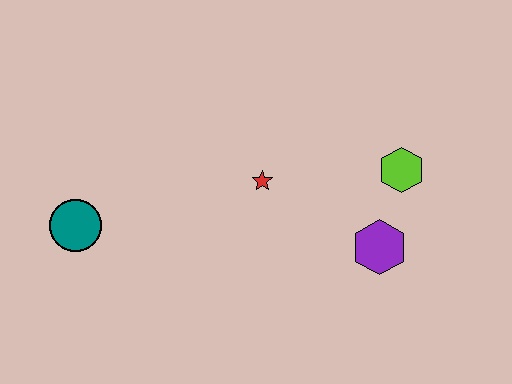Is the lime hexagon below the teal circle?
No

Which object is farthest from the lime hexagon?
The teal circle is farthest from the lime hexagon.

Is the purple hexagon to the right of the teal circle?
Yes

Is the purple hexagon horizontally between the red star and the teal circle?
No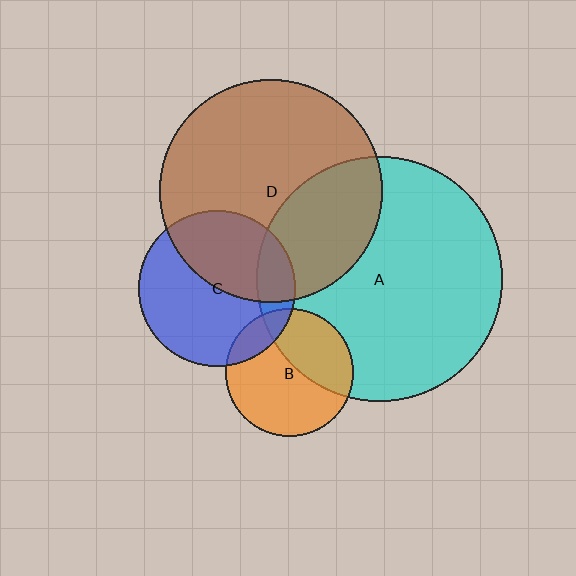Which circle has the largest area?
Circle A (cyan).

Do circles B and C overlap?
Yes.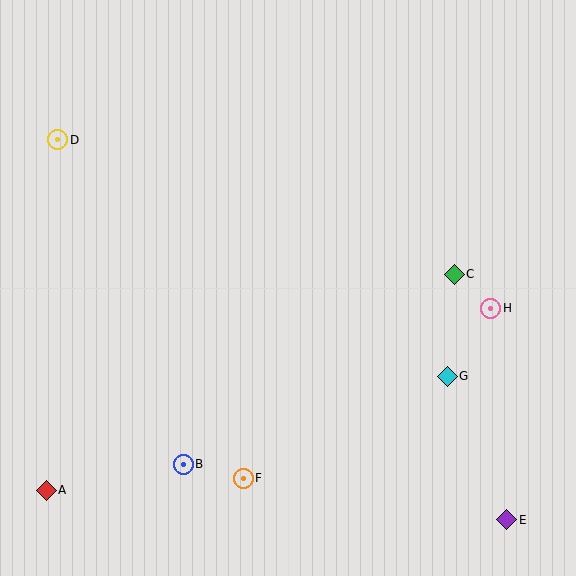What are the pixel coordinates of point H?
Point H is at (491, 308).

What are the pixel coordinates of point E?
Point E is at (507, 520).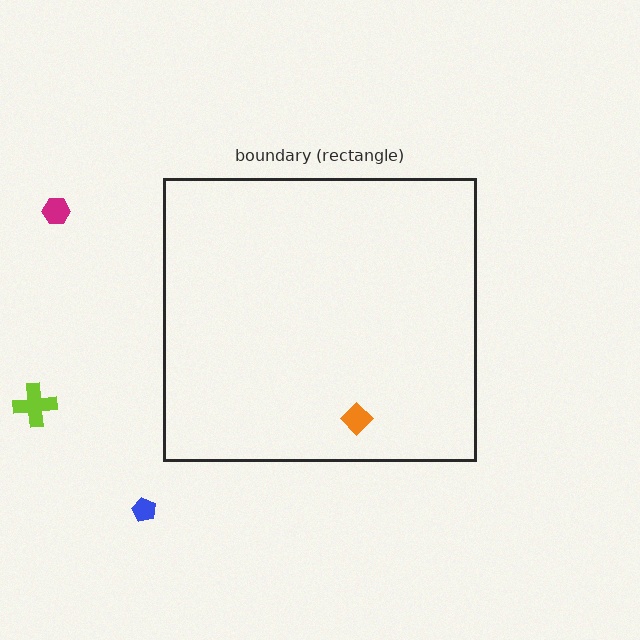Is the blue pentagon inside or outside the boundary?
Outside.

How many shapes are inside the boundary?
1 inside, 3 outside.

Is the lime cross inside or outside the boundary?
Outside.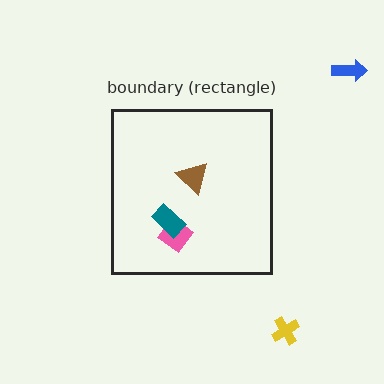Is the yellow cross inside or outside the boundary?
Outside.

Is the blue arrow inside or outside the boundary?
Outside.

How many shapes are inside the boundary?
3 inside, 2 outside.